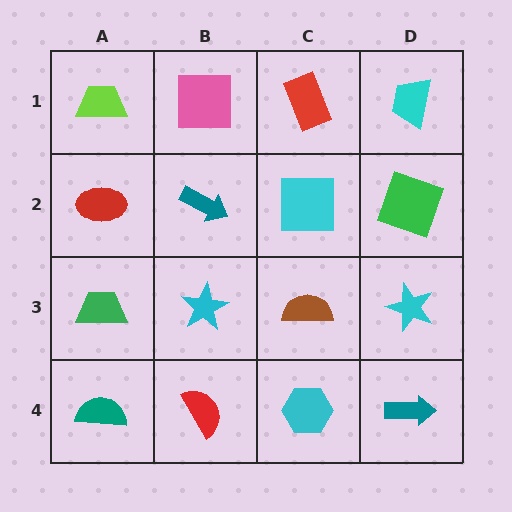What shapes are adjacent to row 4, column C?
A brown semicircle (row 3, column C), a red semicircle (row 4, column B), a teal arrow (row 4, column D).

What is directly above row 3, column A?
A red ellipse.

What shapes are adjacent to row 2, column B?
A pink square (row 1, column B), a cyan star (row 3, column B), a red ellipse (row 2, column A), a cyan square (row 2, column C).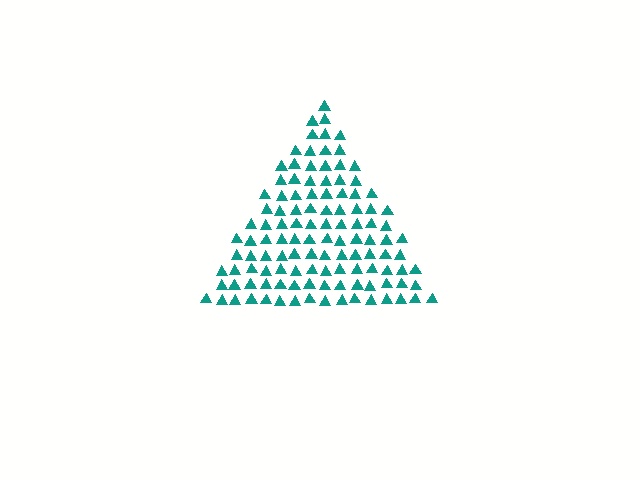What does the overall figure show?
The overall figure shows a triangle.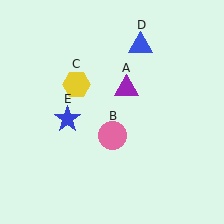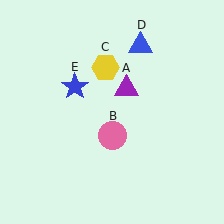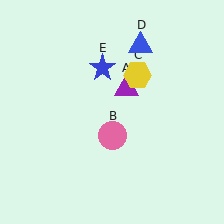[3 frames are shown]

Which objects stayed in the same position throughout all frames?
Purple triangle (object A) and pink circle (object B) and blue triangle (object D) remained stationary.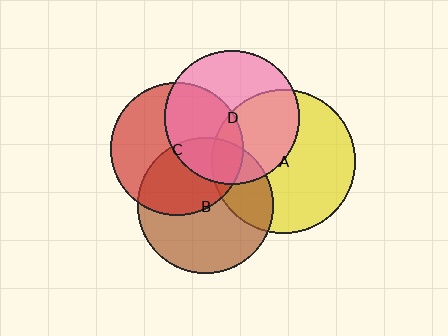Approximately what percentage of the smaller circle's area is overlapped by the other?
Approximately 25%.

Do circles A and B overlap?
Yes.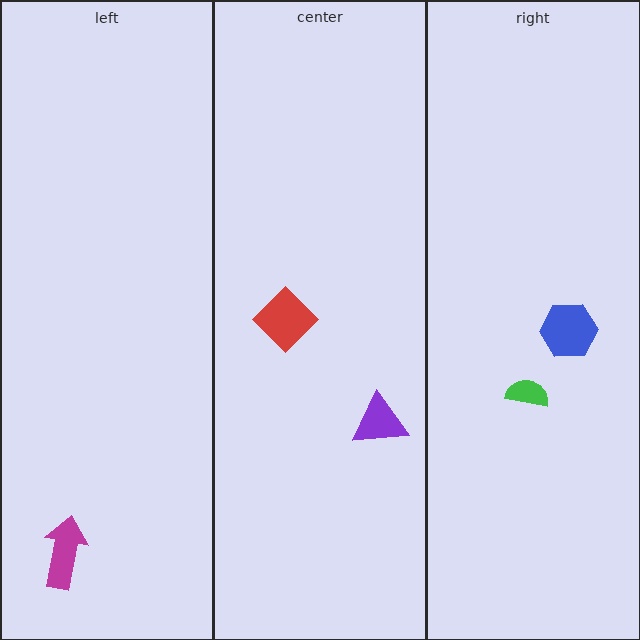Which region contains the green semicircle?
The right region.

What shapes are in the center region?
The red diamond, the purple triangle.